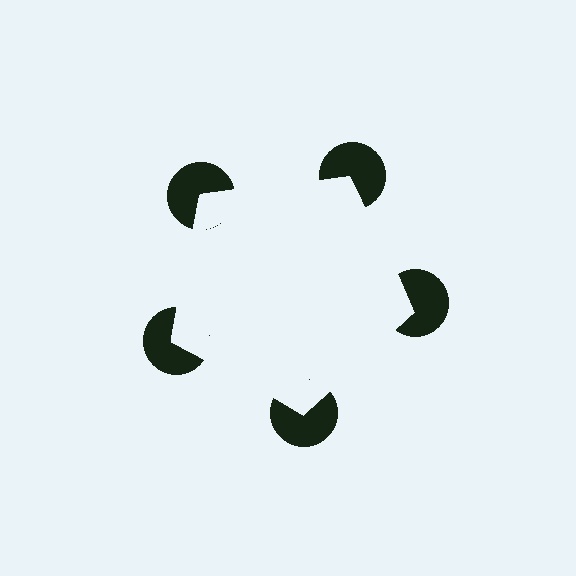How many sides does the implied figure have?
5 sides.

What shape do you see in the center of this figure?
An illusory pentagon — its edges are inferred from the aligned wedge cuts in the pac-man discs, not physically drawn.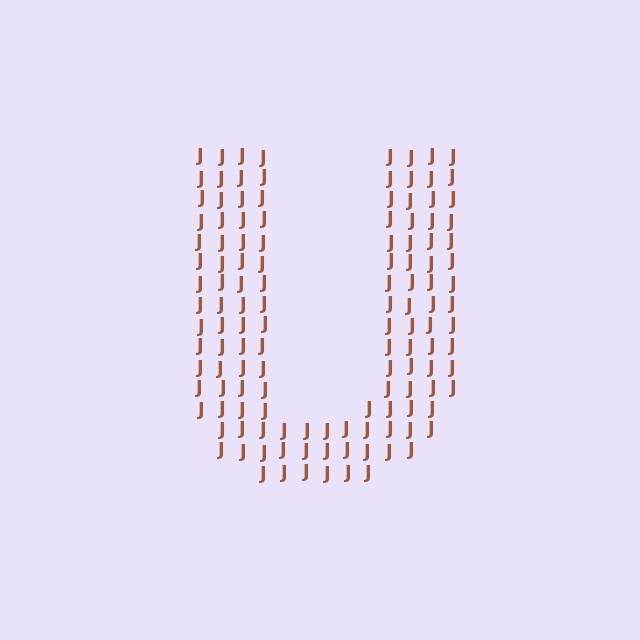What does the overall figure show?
The overall figure shows the letter U.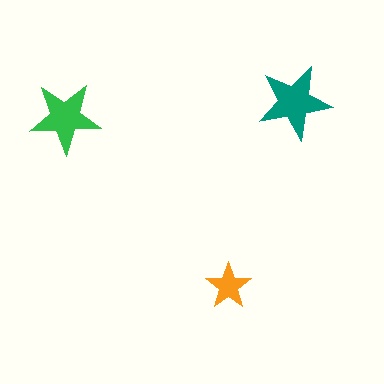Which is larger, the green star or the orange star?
The green one.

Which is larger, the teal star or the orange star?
The teal one.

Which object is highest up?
The teal star is topmost.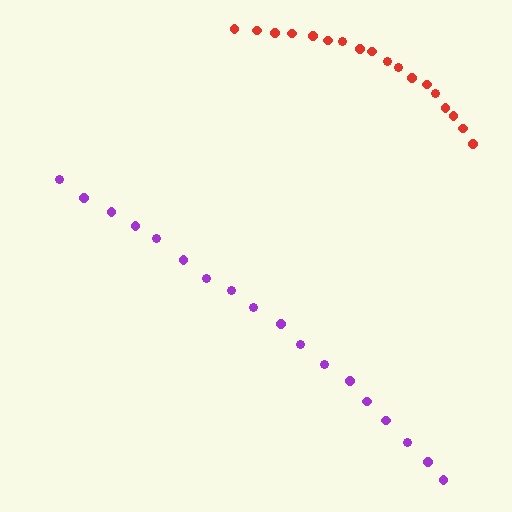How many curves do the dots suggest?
There are 2 distinct paths.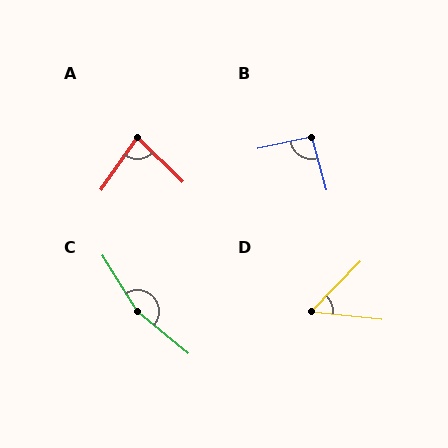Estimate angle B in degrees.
Approximately 94 degrees.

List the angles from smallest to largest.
D (51°), A (81°), B (94°), C (162°).